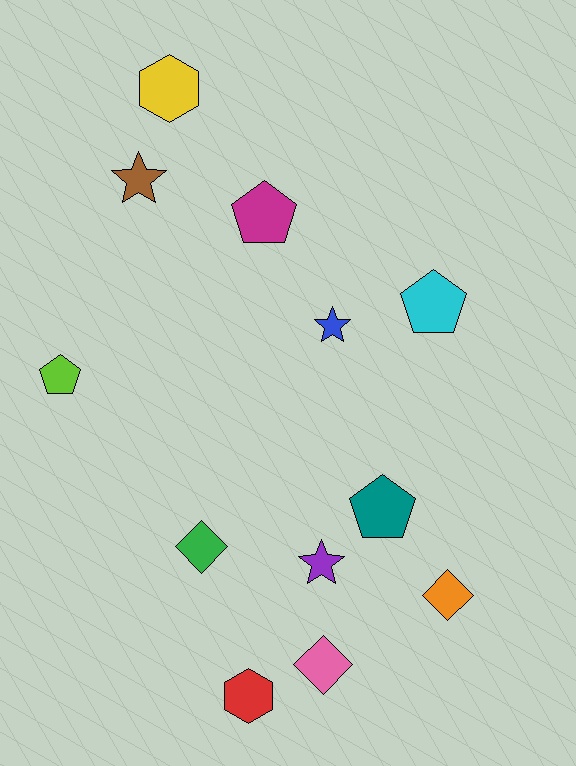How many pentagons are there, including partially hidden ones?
There are 4 pentagons.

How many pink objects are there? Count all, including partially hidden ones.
There is 1 pink object.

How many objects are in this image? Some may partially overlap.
There are 12 objects.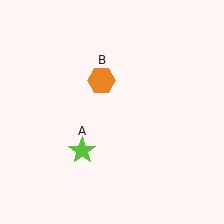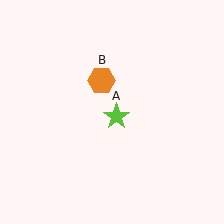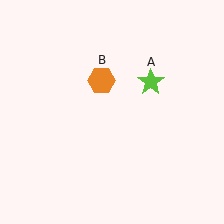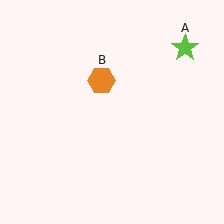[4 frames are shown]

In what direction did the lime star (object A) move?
The lime star (object A) moved up and to the right.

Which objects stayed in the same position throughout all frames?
Orange hexagon (object B) remained stationary.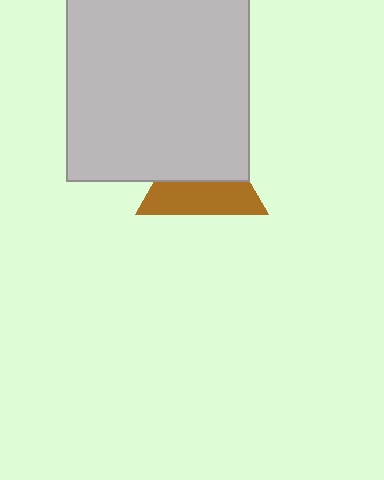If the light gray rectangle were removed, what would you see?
You would see the complete brown triangle.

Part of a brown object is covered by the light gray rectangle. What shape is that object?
It is a triangle.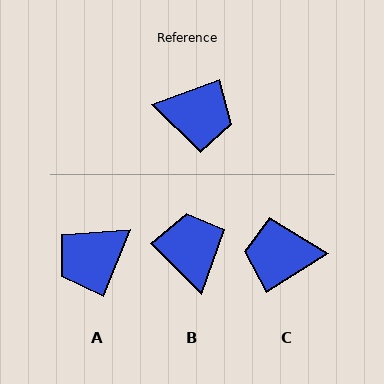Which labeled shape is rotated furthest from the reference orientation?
C, about 167 degrees away.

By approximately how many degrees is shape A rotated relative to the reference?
Approximately 131 degrees clockwise.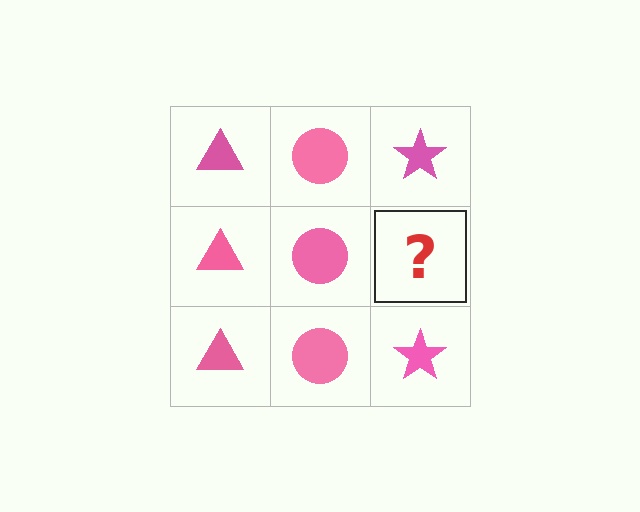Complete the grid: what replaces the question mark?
The question mark should be replaced with a pink star.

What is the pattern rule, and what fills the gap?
The rule is that each column has a consistent shape. The gap should be filled with a pink star.